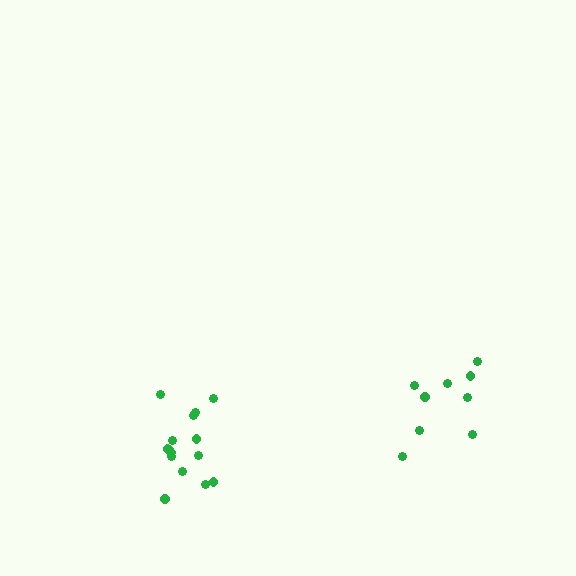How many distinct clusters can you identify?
There are 2 distinct clusters.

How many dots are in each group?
Group 1: 15 dots, Group 2: 9 dots (24 total).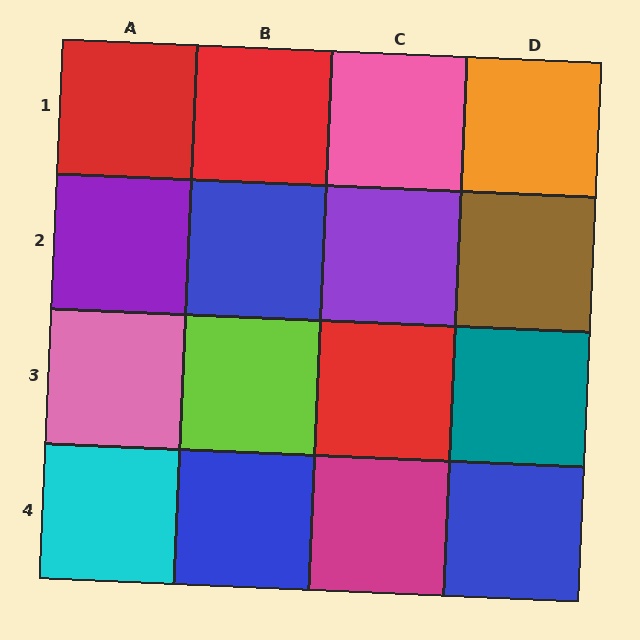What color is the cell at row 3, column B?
Lime.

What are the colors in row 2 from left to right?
Purple, blue, purple, brown.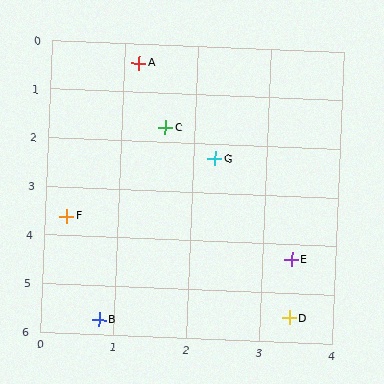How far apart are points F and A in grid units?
Points F and A are about 3.3 grid units apart.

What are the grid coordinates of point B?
Point B is at approximately (0.8, 5.7).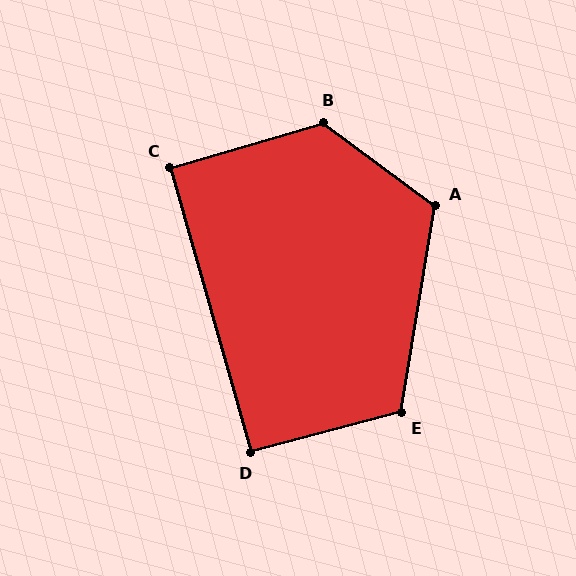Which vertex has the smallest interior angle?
C, at approximately 90 degrees.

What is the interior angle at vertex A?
Approximately 117 degrees (obtuse).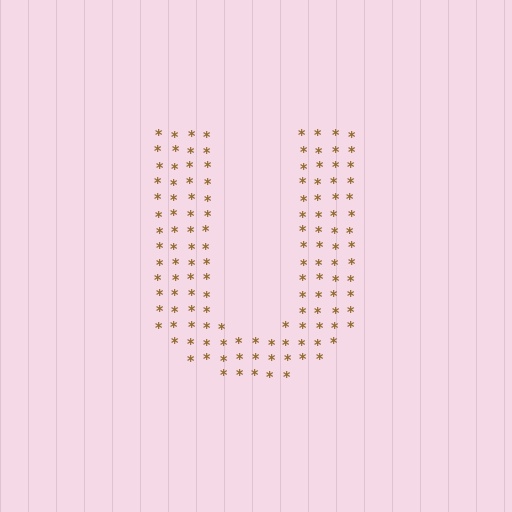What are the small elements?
The small elements are asterisks.